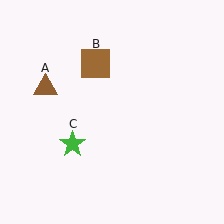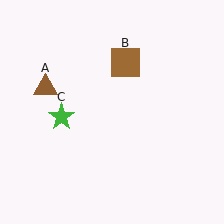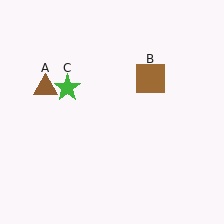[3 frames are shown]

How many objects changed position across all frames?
2 objects changed position: brown square (object B), green star (object C).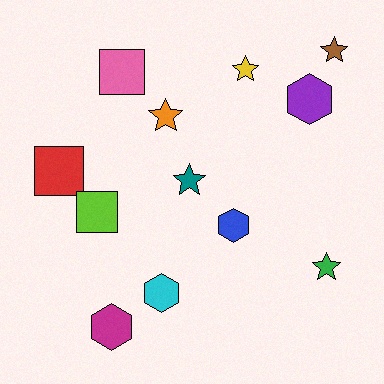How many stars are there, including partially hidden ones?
There are 5 stars.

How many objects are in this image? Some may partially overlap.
There are 12 objects.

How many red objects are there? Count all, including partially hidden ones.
There is 1 red object.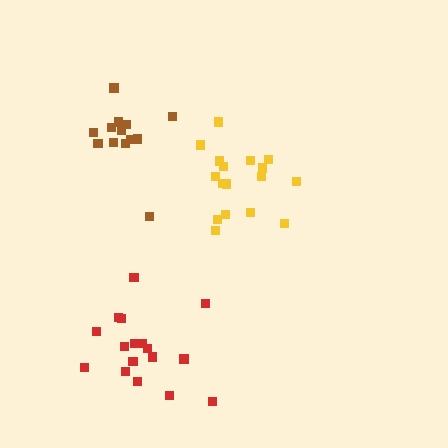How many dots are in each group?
Group 1: 13 dots, Group 2: 17 dots, Group 3: 17 dots (47 total).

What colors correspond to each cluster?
The clusters are colored: brown, yellow, red.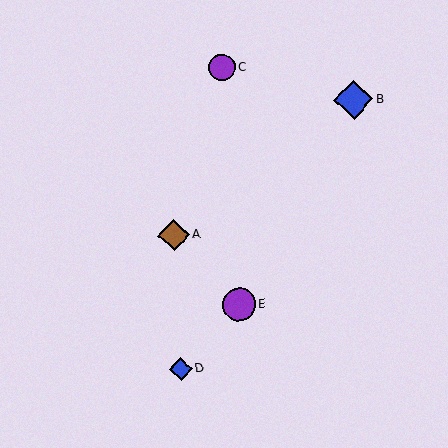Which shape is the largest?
The blue diamond (labeled B) is the largest.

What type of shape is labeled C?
Shape C is a purple circle.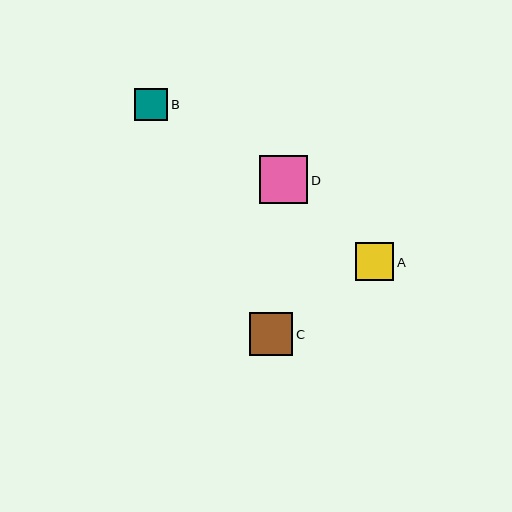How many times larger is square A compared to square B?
Square A is approximately 1.2 times the size of square B.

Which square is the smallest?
Square B is the smallest with a size of approximately 33 pixels.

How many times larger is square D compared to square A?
Square D is approximately 1.3 times the size of square A.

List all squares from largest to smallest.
From largest to smallest: D, C, A, B.